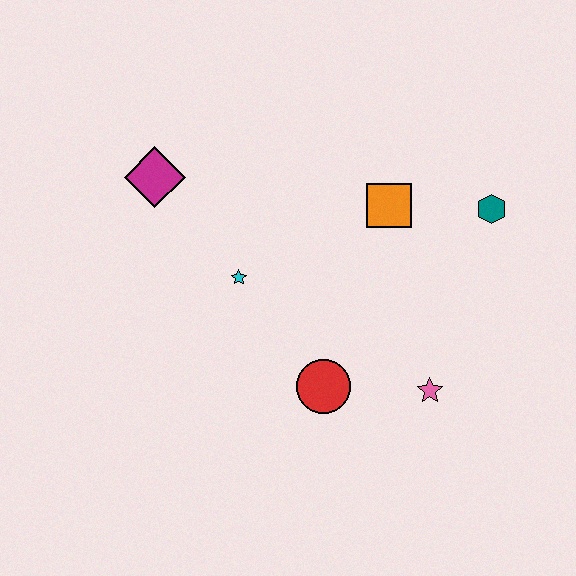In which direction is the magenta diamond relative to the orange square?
The magenta diamond is to the left of the orange square.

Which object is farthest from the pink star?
The magenta diamond is farthest from the pink star.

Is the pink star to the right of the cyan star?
Yes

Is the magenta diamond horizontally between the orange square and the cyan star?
No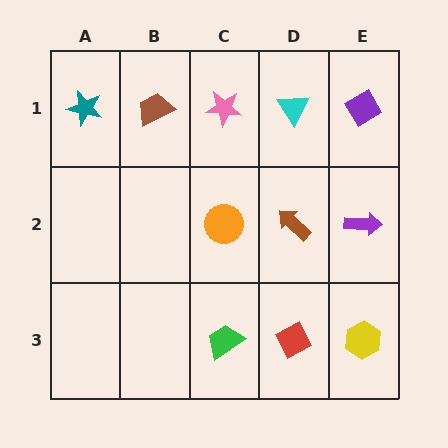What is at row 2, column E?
A purple arrow.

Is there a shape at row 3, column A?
No, that cell is empty.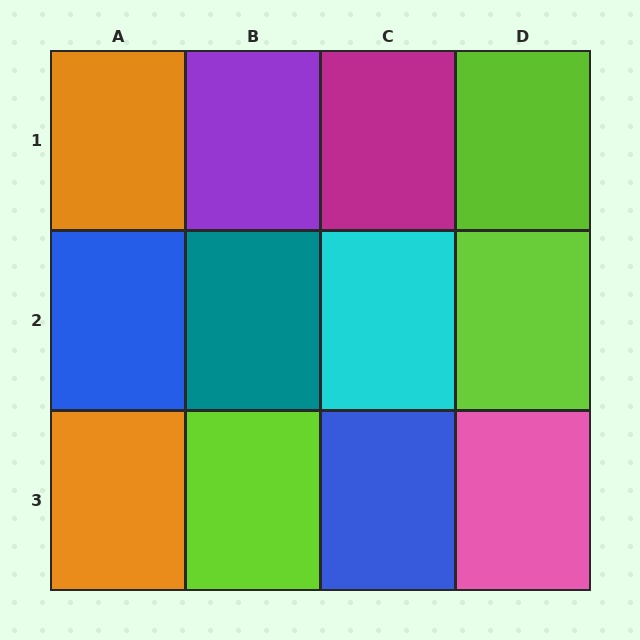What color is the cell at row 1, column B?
Purple.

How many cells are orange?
2 cells are orange.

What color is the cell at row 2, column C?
Cyan.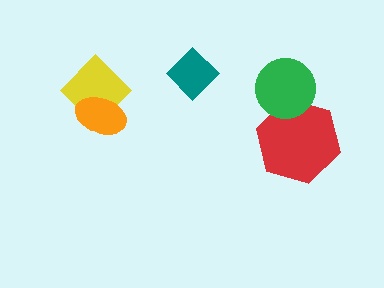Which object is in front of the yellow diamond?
The orange ellipse is in front of the yellow diamond.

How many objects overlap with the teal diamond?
0 objects overlap with the teal diamond.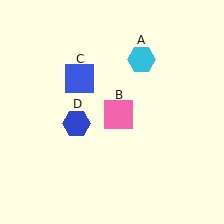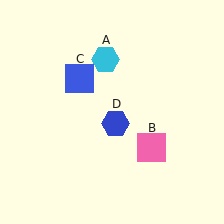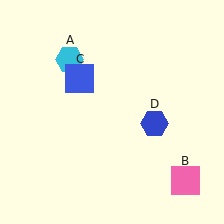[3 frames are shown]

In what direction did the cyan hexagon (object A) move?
The cyan hexagon (object A) moved left.